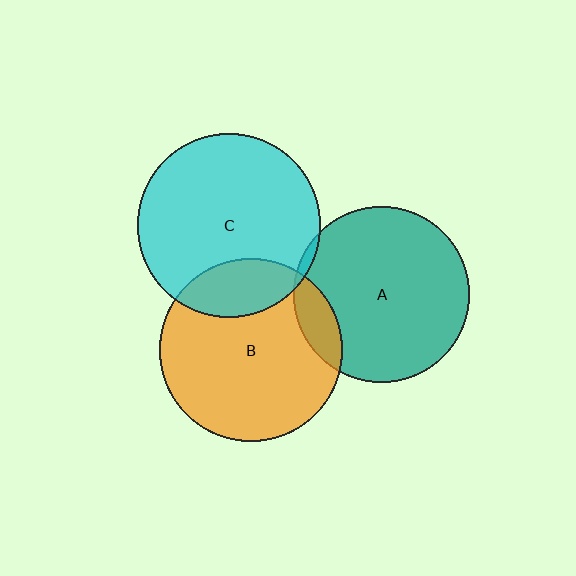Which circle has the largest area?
Circle C (cyan).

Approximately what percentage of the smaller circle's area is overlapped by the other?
Approximately 20%.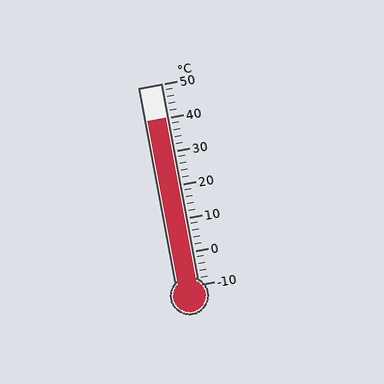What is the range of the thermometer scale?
The thermometer scale ranges from -10°C to 50°C.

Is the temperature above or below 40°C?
The temperature is at 40°C.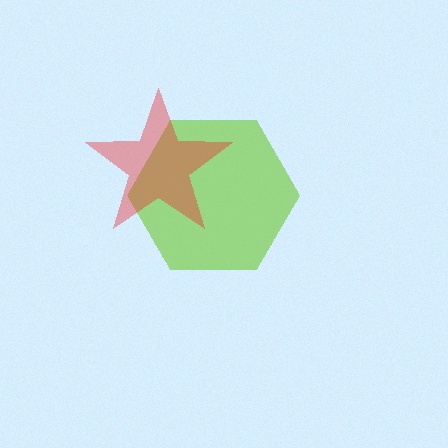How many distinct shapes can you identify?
There are 2 distinct shapes: a lime hexagon, a red star.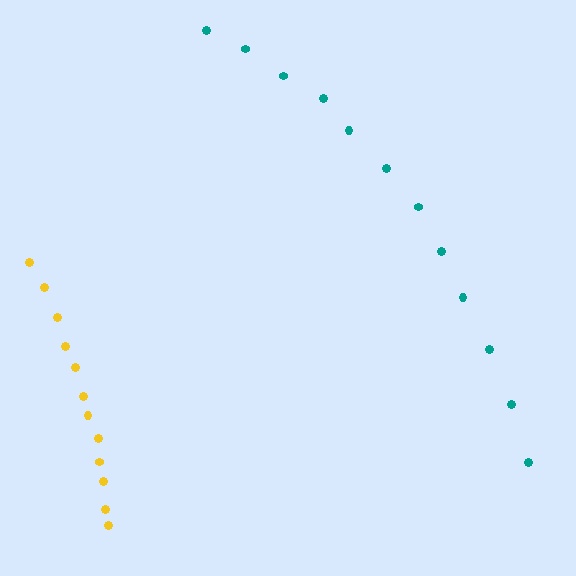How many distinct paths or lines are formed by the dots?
There are 2 distinct paths.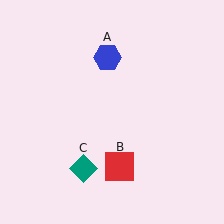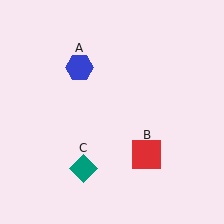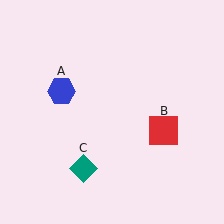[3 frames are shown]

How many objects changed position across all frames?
2 objects changed position: blue hexagon (object A), red square (object B).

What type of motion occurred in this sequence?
The blue hexagon (object A), red square (object B) rotated counterclockwise around the center of the scene.